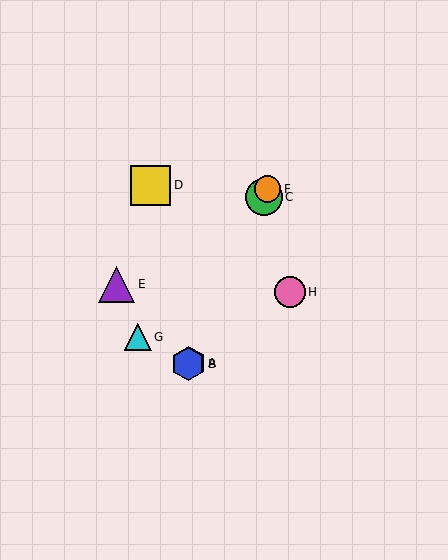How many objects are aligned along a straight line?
4 objects (A, B, C, F) are aligned along a straight line.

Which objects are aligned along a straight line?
Objects A, B, C, F are aligned along a straight line.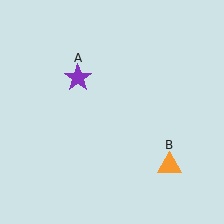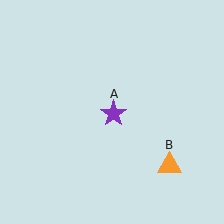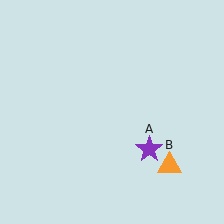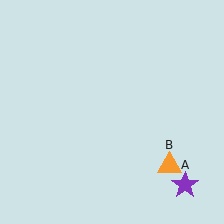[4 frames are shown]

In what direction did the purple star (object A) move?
The purple star (object A) moved down and to the right.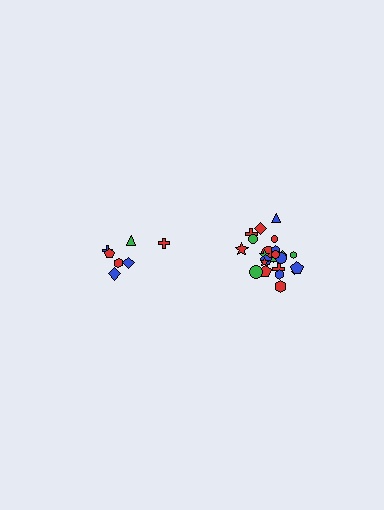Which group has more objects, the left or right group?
The right group.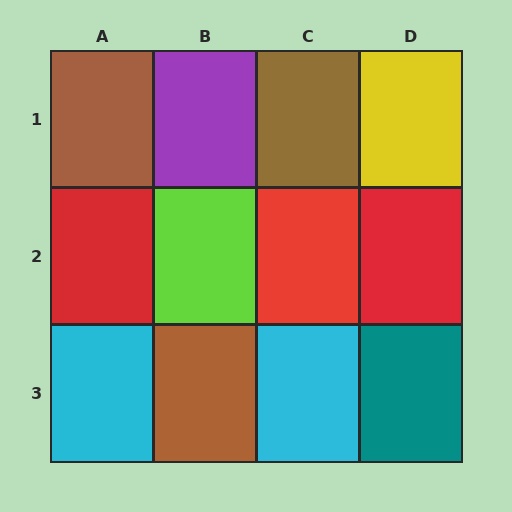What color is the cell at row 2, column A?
Red.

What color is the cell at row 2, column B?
Lime.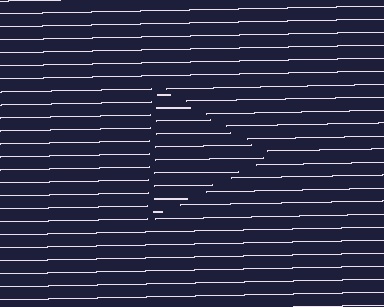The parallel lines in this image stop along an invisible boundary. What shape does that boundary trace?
An illusory triangle. The interior of the shape contains the same grating, shifted by half a period — the contour is defined by the phase discontinuity where line-ends from the inner and outer gratings abut.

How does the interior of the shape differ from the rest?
The interior of the shape contains the same grating, shifted by half a period — the contour is defined by the phase discontinuity where line-ends from the inner and outer gratings abut.